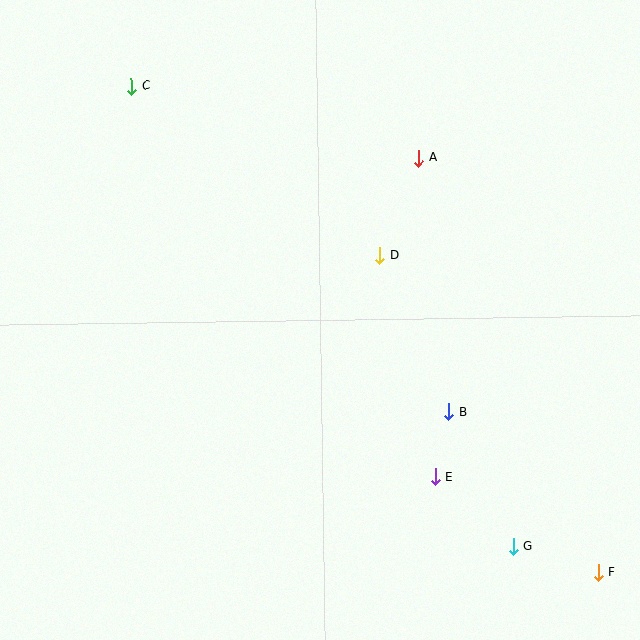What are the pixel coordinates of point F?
Point F is at (598, 572).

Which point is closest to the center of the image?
Point D at (380, 256) is closest to the center.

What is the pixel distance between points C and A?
The distance between C and A is 296 pixels.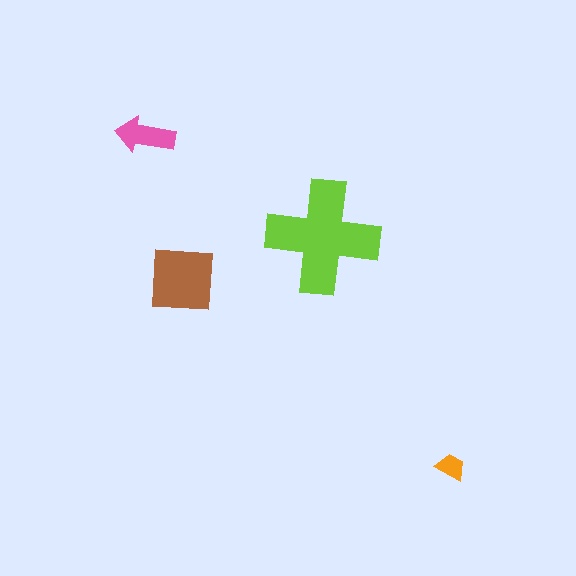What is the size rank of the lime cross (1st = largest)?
1st.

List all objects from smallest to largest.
The orange trapezoid, the pink arrow, the brown square, the lime cross.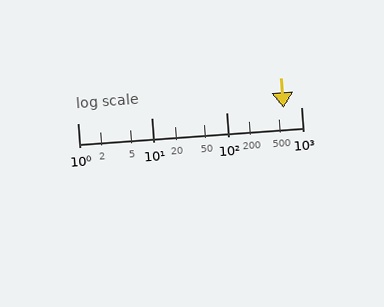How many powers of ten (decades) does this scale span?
The scale spans 3 decades, from 1 to 1000.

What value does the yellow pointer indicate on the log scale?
The pointer indicates approximately 590.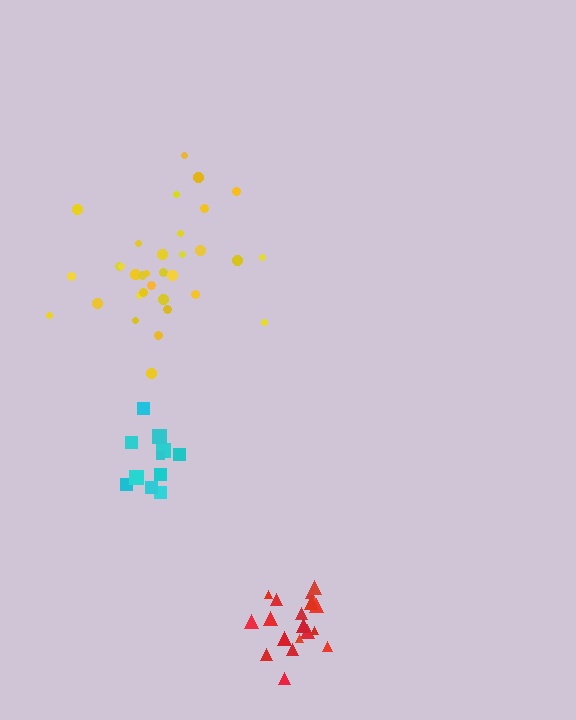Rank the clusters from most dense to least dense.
red, cyan, yellow.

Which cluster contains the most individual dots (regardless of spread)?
Yellow (33).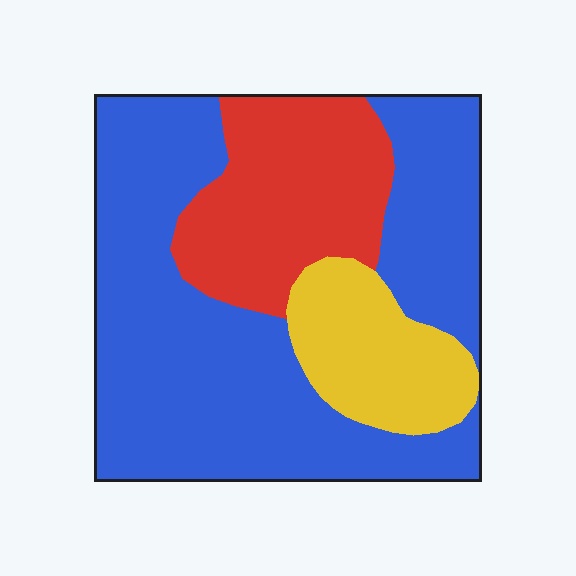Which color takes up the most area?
Blue, at roughly 60%.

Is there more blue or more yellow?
Blue.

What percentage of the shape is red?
Red takes up about one quarter (1/4) of the shape.